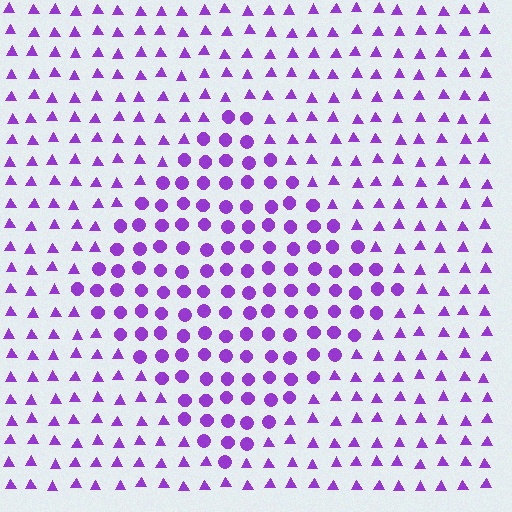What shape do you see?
I see a diamond.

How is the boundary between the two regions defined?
The boundary is defined by a change in element shape: circles inside vs. triangles outside. All elements share the same color and spacing.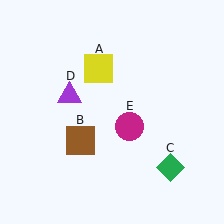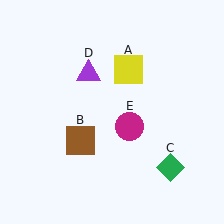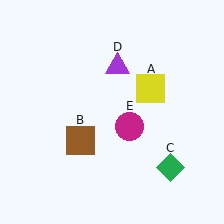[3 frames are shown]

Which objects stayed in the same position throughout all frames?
Brown square (object B) and green diamond (object C) and magenta circle (object E) remained stationary.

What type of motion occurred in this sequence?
The yellow square (object A), purple triangle (object D) rotated clockwise around the center of the scene.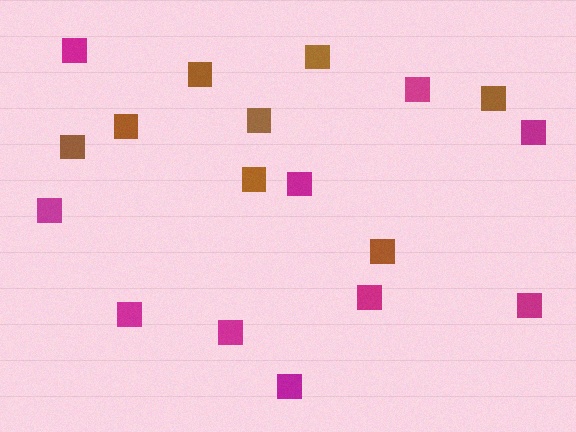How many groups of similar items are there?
There are 2 groups: one group of magenta squares (10) and one group of brown squares (8).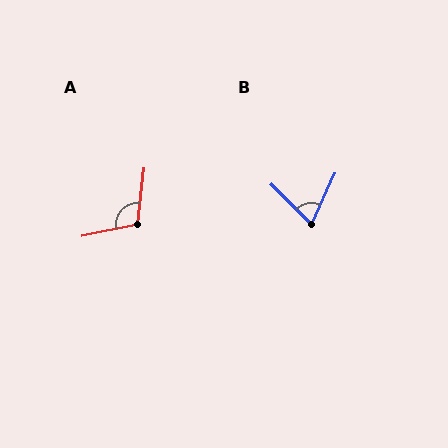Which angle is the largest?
A, at approximately 108 degrees.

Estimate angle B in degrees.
Approximately 70 degrees.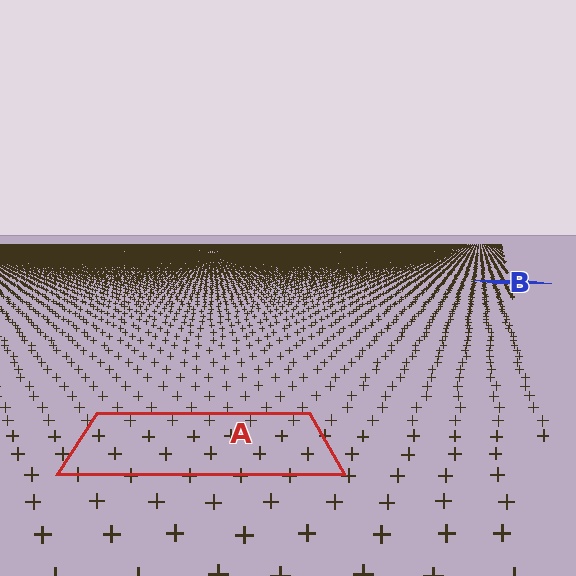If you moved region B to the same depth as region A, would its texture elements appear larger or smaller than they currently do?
They would appear larger. At a closer depth, the same texture elements are projected at a bigger on-screen size.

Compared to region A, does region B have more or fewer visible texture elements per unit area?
Region B has more texture elements per unit area — they are packed more densely because it is farther away.